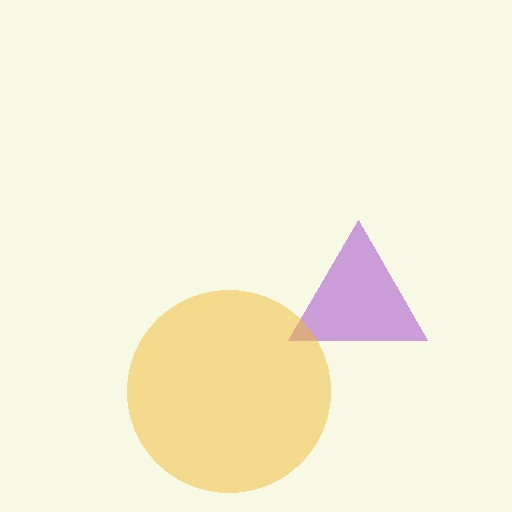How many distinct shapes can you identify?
There are 2 distinct shapes: a purple triangle, a yellow circle.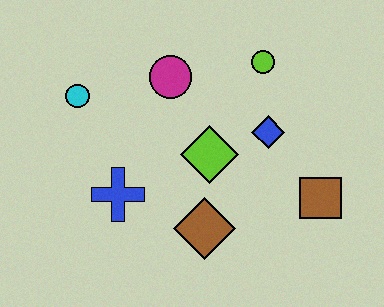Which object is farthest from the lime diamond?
The cyan circle is farthest from the lime diamond.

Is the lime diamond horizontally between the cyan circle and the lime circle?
Yes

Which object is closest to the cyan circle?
The magenta circle is closest to the cyan circle.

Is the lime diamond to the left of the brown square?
Yes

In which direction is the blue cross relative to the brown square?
The blue cross is to the left of the brown square.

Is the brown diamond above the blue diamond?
No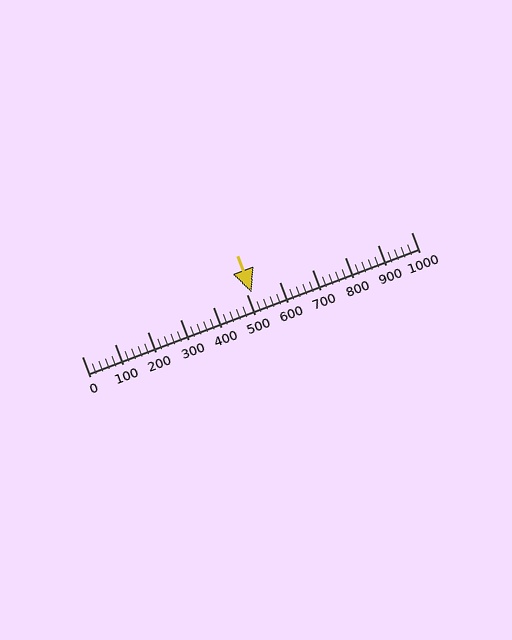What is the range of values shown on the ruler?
The ruler shows values from 0 to 1000.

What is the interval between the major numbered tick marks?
The major tick marks are spaced 100 units apart.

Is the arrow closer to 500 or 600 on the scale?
The arrow is closer to 500.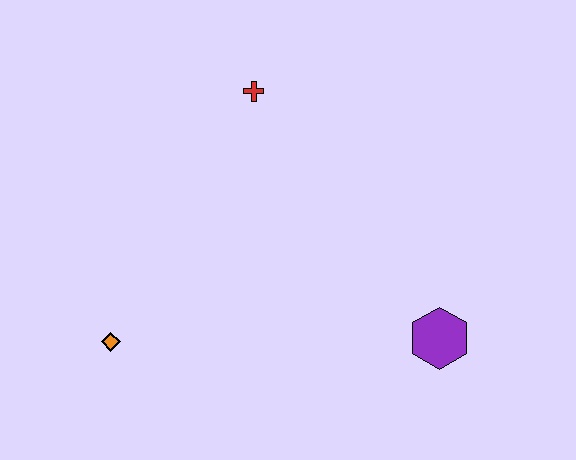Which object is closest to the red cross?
The orange diamond is closest to the red cross.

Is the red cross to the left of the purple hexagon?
Yes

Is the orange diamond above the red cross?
No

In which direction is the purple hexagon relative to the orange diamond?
The purple hexagon is to the right of the orange diamond.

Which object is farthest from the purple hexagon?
The orange diamond is farthest from the purple hexagon.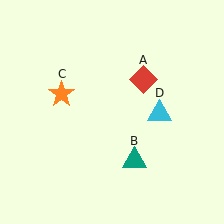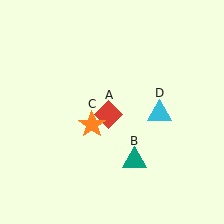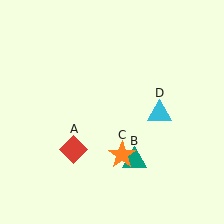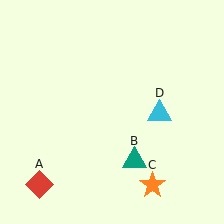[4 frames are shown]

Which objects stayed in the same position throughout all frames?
Teal triangle (object B) and cyan triangle (object D) remained stationary.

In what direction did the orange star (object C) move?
The orange star (object C) moved down and to the right.